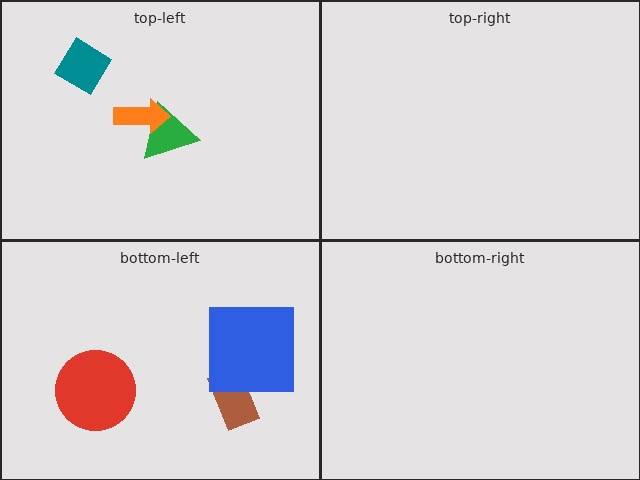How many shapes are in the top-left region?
3.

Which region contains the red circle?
The bottom-left region.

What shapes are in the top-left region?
The teal diamond, the green triangle, the orange arrow.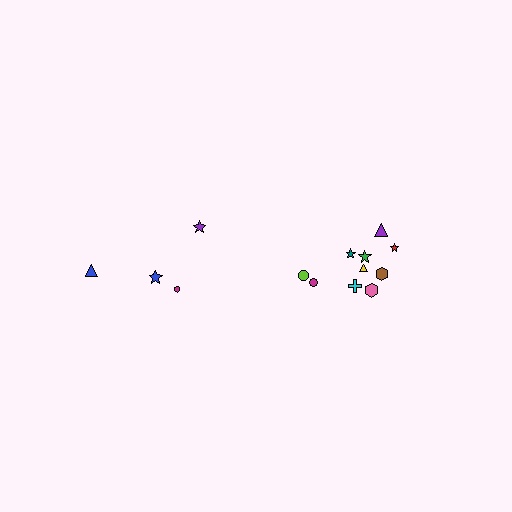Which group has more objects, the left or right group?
The right group.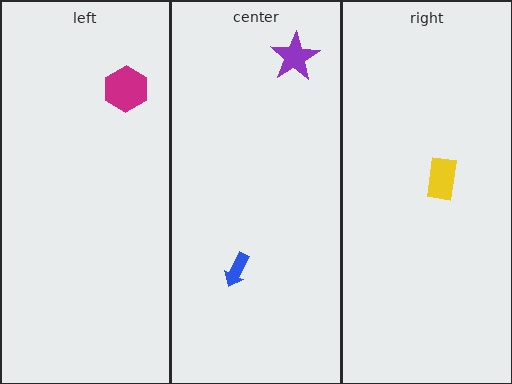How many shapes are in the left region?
1.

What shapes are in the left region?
The magenta hexagon.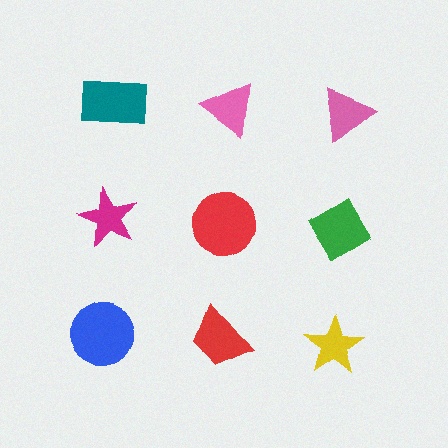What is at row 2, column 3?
A green diamond.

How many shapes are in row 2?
3 shapes.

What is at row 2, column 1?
A magenta star.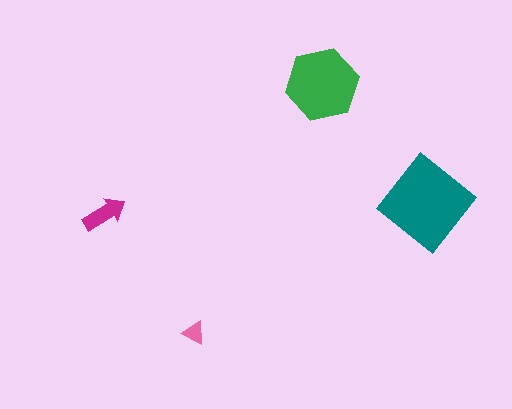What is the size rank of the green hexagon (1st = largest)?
2nd.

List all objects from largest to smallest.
The teal diamond, the green hexagon, the magenta arrow, the pink triangle.